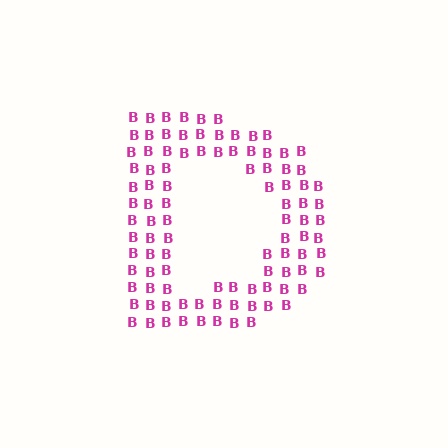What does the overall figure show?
The overall figure shows the letter D.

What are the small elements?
The small elements are letter B's.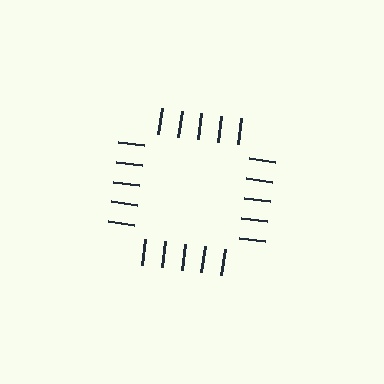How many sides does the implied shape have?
4 sides — the line-ends trace a square.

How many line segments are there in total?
20 — 5 along each of the 4 edges.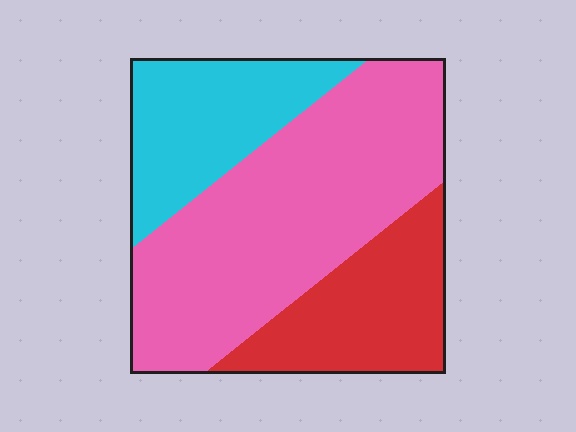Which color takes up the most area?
Pink, at roughly 55%.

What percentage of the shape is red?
Red takes up less than a quarter of the shape.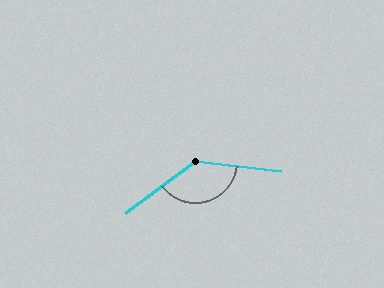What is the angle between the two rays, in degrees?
Approximately 137 degrees.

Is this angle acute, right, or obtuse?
It is obtuse.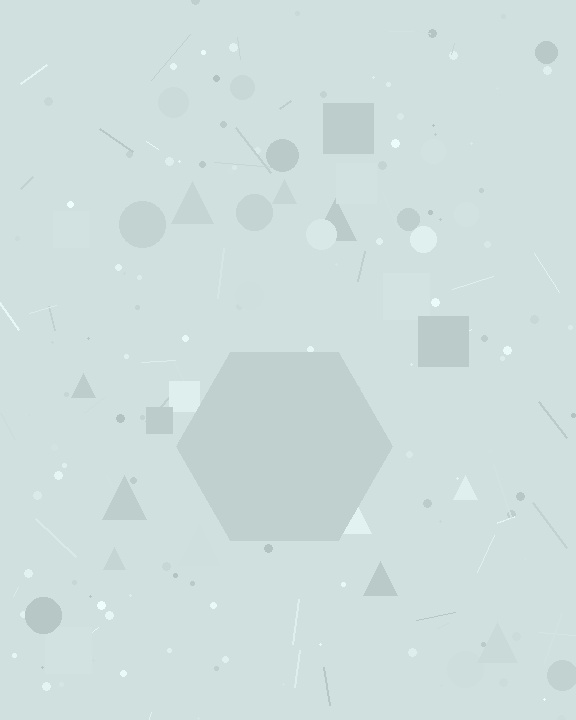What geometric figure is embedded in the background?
A hexagon is embedded in the background.